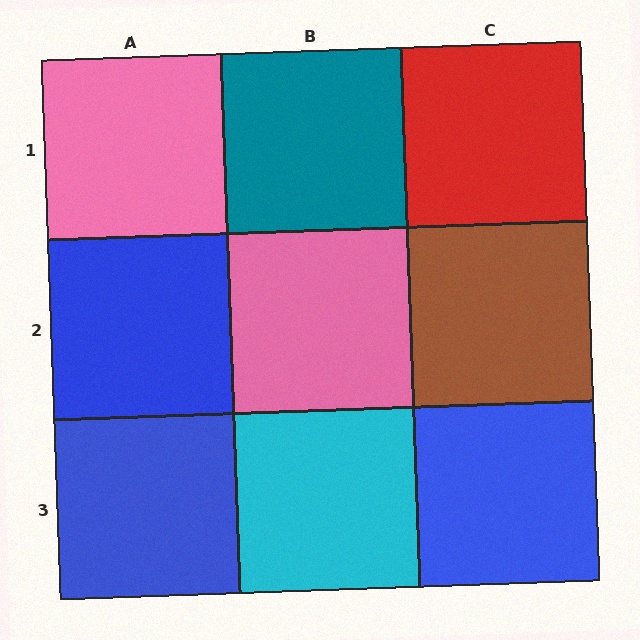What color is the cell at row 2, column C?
Brown.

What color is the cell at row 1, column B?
Teal.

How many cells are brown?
1 cell is brown.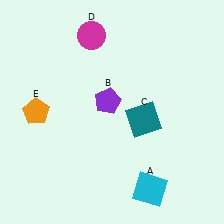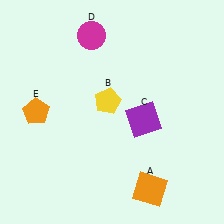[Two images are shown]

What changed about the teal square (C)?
In Image 1, C is teal. In Image 2, it changed to purple.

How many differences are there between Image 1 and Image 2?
There are 3 differences between the two images.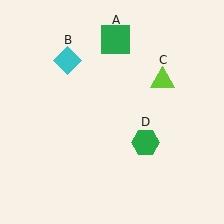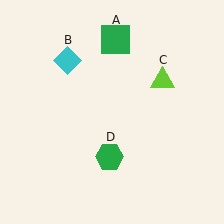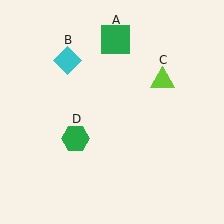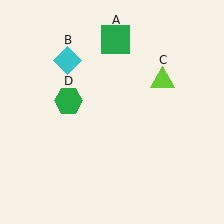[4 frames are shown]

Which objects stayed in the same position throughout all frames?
Green square (object A) and cyan diamond (object B) and lime triangle (object C) remained stationary.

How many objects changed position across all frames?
1 object changed position: green hexagon (object D).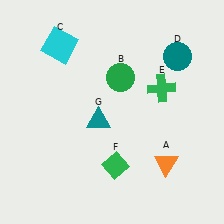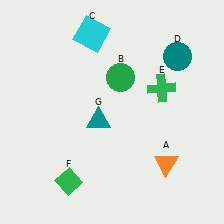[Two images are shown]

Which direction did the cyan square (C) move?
The cyan square (C) moved right.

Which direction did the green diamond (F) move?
The green diamond (F) moved left.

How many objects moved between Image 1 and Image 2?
2 objects moved between the two images.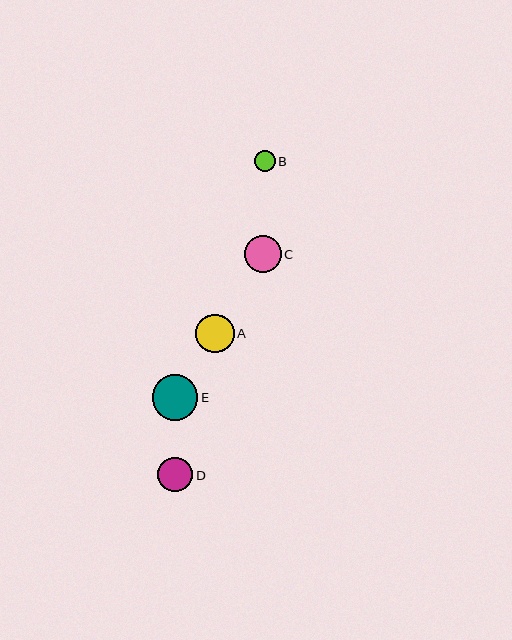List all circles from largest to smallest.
From largest to smallest: E, A, C, D, B.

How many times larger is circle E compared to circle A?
Circle E is approximately 1.2 times the size of circle A.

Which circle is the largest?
Circle E is the largest with a size of approximately 45 pixels.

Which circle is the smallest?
Circle B is the smallest with a size of approximately 21 pixels.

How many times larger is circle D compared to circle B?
Circle D is approximately 1.7 times the size of circle B.